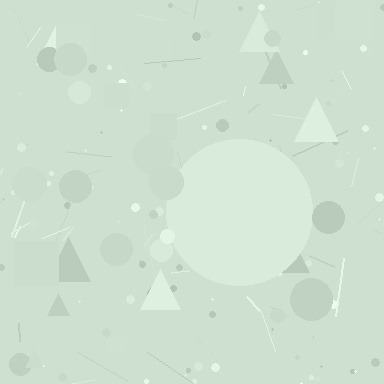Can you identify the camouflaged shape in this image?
The camouflaged shape is a circle.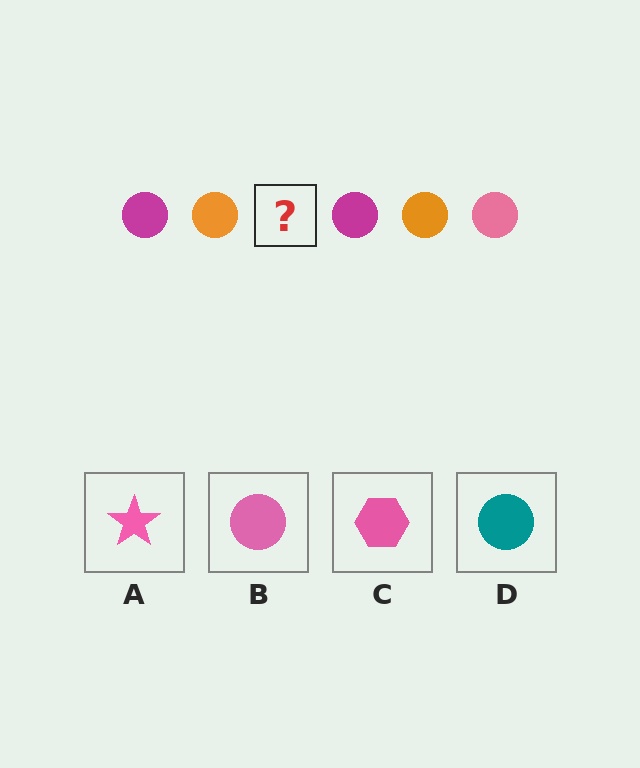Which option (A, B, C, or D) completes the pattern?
B.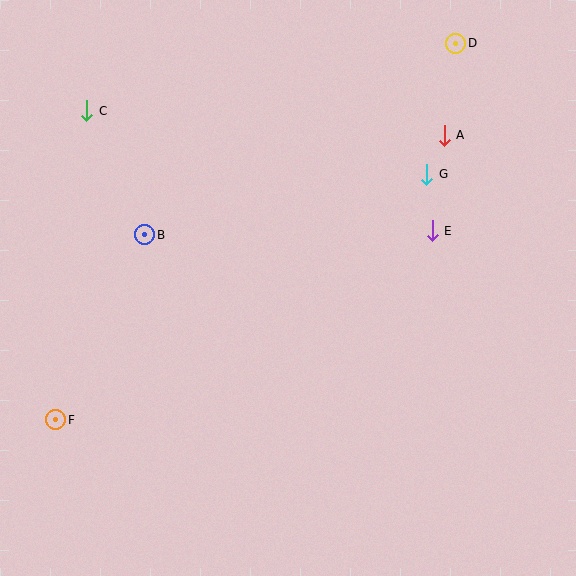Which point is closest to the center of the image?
Point B at (145, 235) is closest to the center.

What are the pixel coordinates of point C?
Point C is at (87, 111).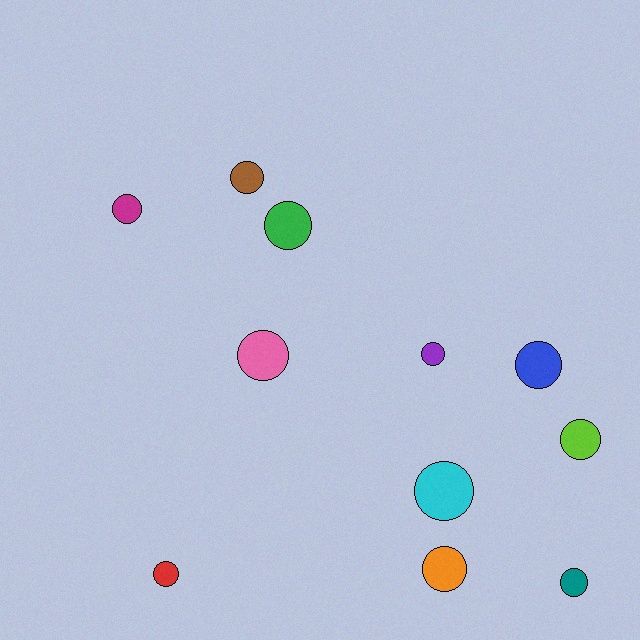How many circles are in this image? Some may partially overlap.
There are 11 circles.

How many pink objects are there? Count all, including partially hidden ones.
There is 1 pink object.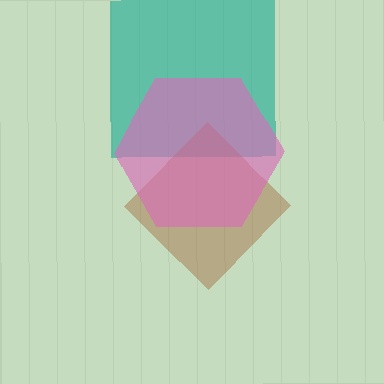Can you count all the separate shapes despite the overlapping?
Yes, there are 3 separate shapes.